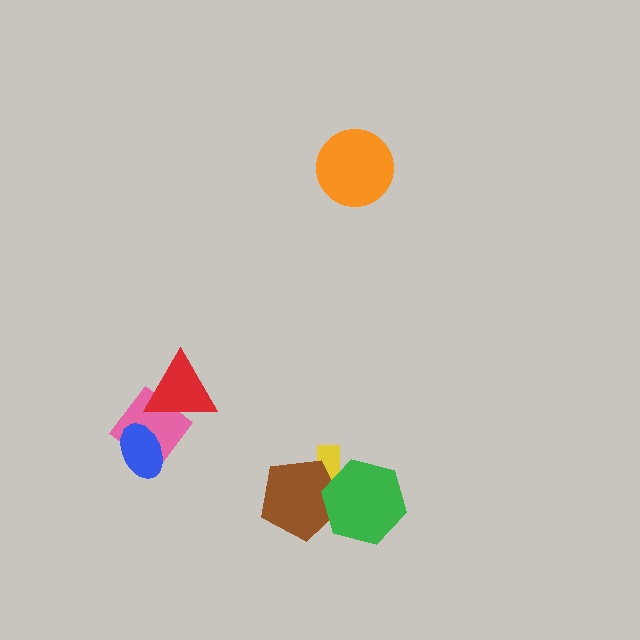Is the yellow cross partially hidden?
Yes, it is partially covered by another shape.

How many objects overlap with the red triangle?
1 object overlaps with the red triangle.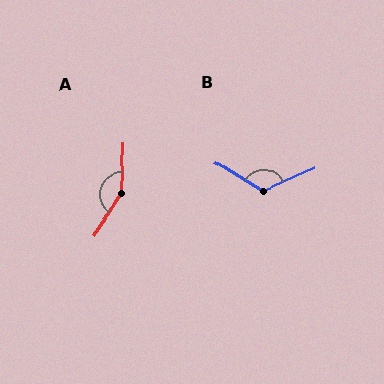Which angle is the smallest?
B, at approximately 125 degrees.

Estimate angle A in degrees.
Approximately 149 degrees.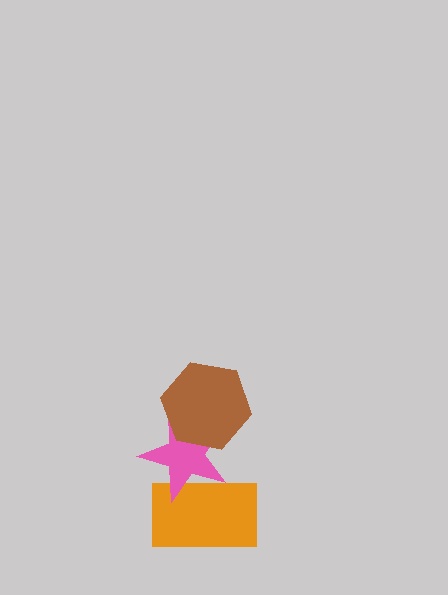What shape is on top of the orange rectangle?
The pink star is on top of the orange rectangle.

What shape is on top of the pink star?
The brown hexagon is on top of the pink star.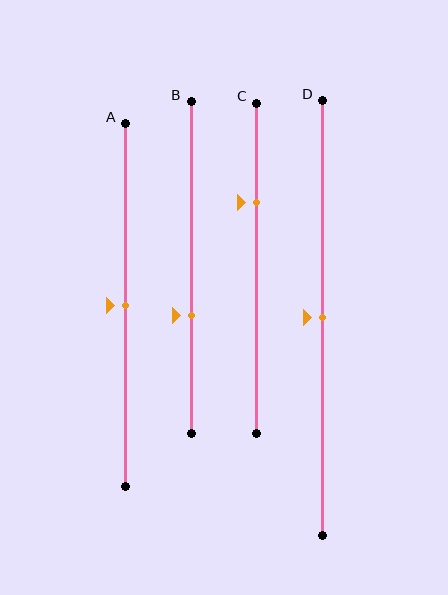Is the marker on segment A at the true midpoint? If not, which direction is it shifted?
Yes, the marker on segment A is at the true midpoint.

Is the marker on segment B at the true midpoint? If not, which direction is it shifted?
No, the marker on segment B is shifted downward by about 14% of the segment length.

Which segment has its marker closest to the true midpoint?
Segment A has its marker closest to the true midpoint.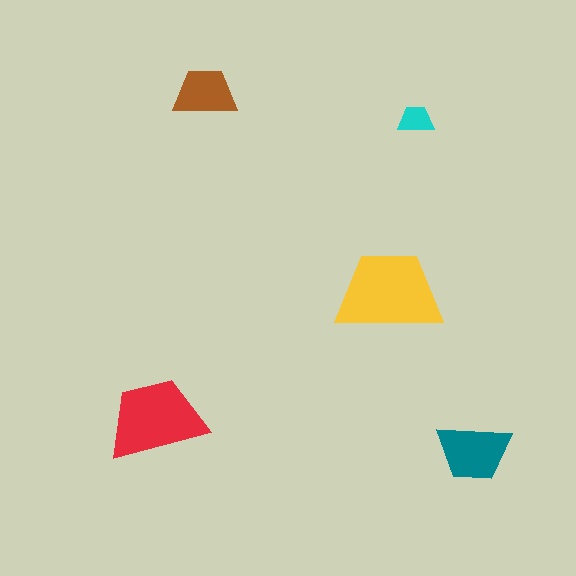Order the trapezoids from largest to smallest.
the yellow one, the red one, the teal one, the brown one, the cyan one.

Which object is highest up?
The brown trapezoid is topmost.